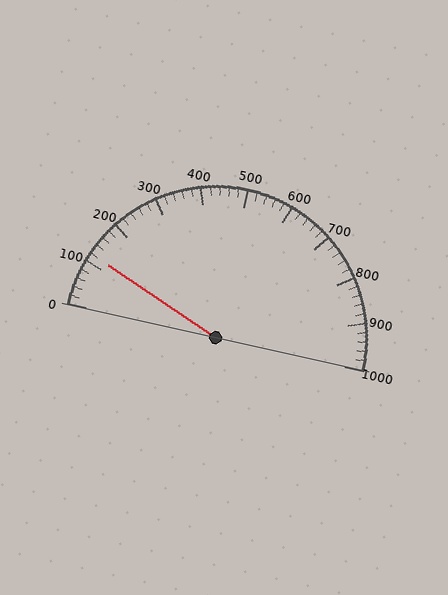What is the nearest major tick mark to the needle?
The nearest major tick mark is 100.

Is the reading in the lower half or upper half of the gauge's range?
The reading is in the lower half of the range (0 to 1000).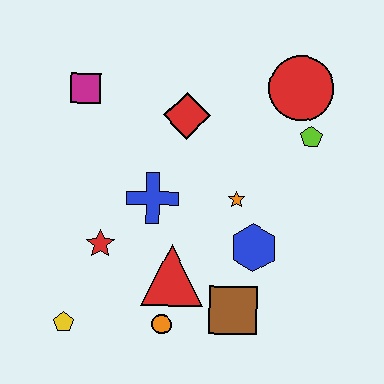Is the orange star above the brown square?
Yes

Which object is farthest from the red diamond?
The yellow pentagon is farthest from the red diamond.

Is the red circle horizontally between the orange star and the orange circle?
No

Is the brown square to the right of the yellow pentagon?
Yes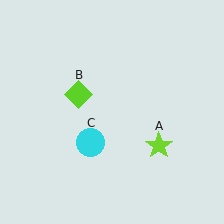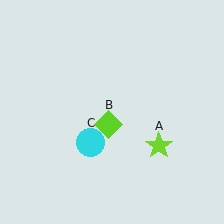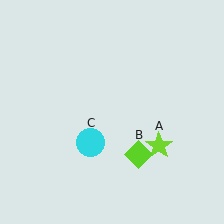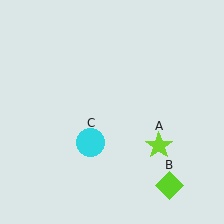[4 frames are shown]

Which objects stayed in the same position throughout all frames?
Lime star (object A) and cyan circle (object C) remained stationary.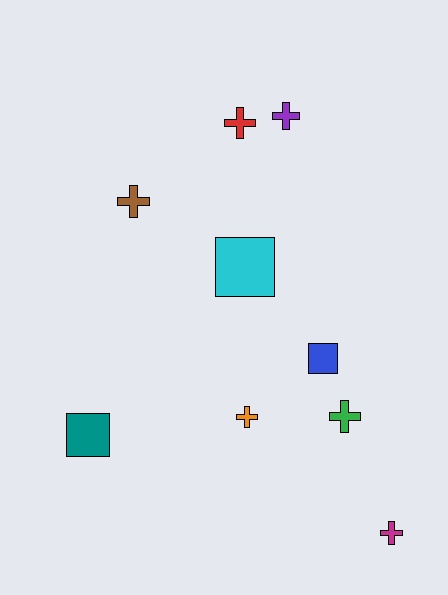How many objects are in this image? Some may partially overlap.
There are 9 objects.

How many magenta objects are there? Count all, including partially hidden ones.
There is 1 magenta object.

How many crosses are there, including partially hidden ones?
There are 6 crosses.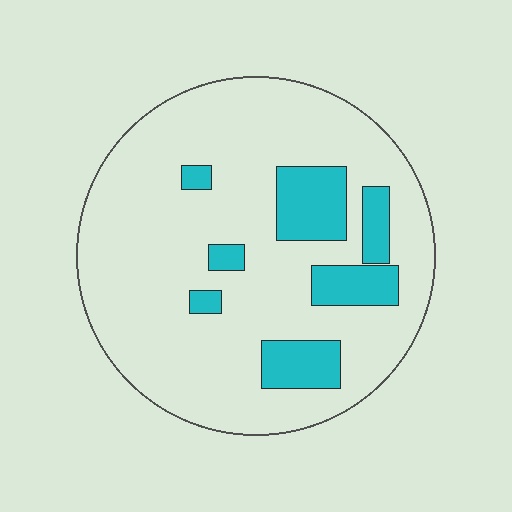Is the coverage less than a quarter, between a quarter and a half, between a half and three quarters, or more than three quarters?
Less than a quarter.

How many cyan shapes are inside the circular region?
7.